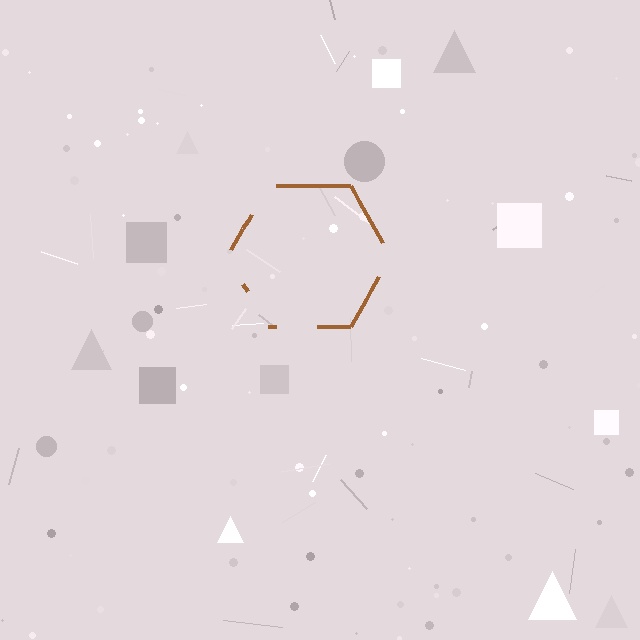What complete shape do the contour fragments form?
The contour fragments form a hexagon.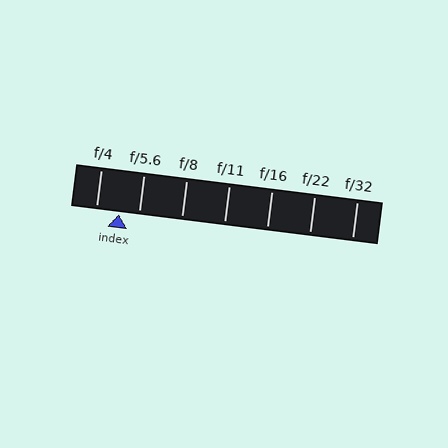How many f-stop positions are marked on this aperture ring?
There are 7 f-stop positions marked.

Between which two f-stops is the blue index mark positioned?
The index mark is between f/4 and f/5.6.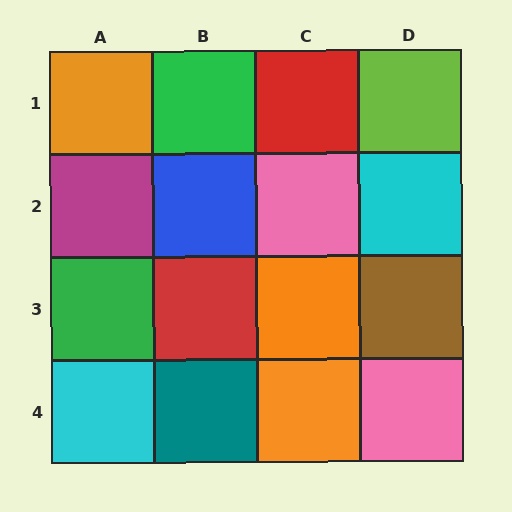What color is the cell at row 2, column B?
Blue.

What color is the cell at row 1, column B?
Green.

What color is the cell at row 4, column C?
Orange.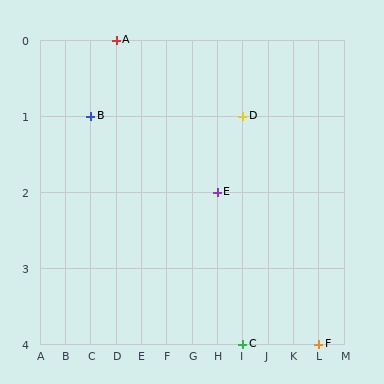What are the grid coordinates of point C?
Point C is at grid coordinates (I, 4).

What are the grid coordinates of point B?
Point B is at grid coordinates (C, 1).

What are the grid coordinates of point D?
Point D is at grid coordinates (I, 1).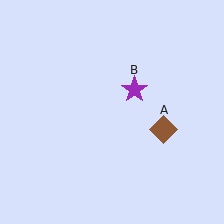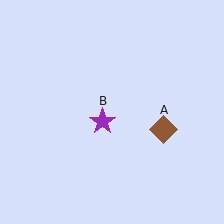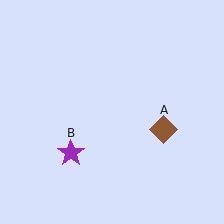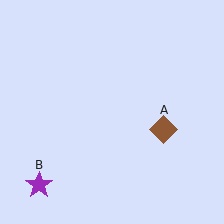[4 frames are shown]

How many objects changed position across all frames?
1 object changed position: purple star (object B).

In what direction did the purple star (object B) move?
The purple star (object B) moved down and to the left.